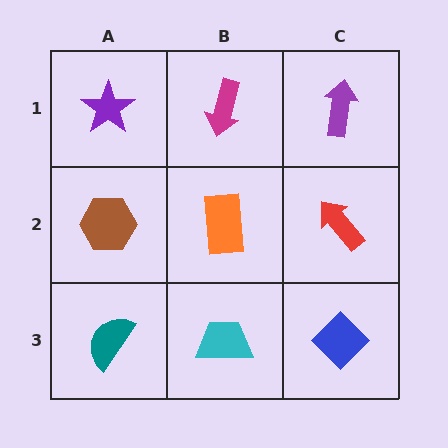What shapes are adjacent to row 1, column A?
A brown hexagon (row 2, column A), a magenta arrow (row 1, column B).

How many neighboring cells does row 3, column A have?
2.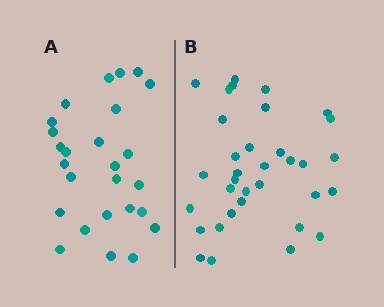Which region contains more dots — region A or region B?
Region B (the right region) has more dots.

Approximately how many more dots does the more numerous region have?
Region B has roughly 8 or so more dots than region A.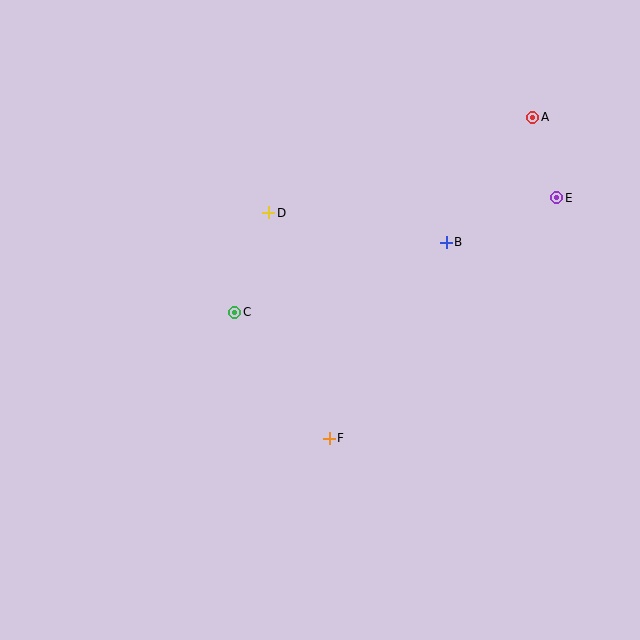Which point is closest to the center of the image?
Point C at (235, 312) is closest to the center.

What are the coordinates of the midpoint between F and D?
The midpoint between F and D is at (299, 326).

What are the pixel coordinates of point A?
Point A is at (533, 117).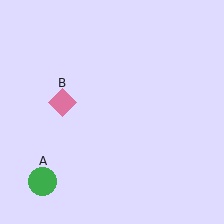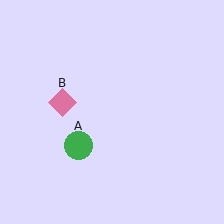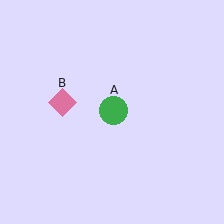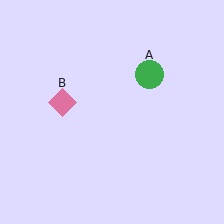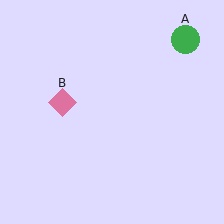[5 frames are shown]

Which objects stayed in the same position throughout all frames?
Pink diamond (object B) remained stationary.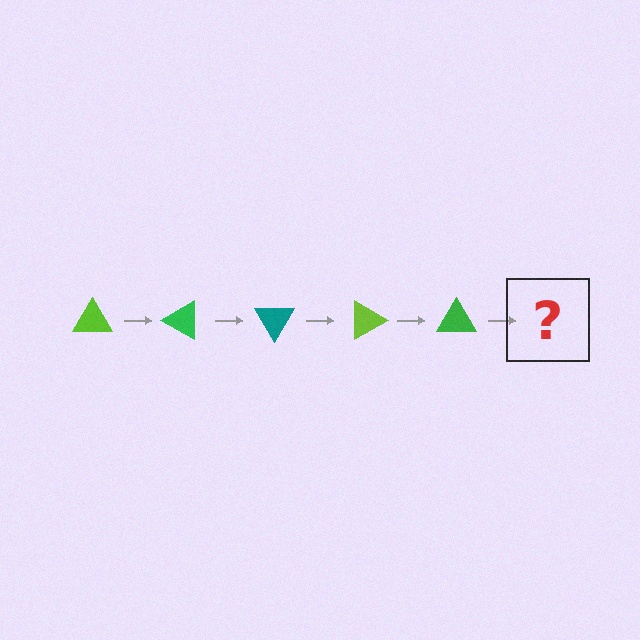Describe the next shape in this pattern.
It should be a teal triangle, rotated 150 degrees from the start.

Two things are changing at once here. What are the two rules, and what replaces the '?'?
The two rules are that it rotates 30 degrees each step and the color cycles through lime, green, and teal. The '?' should be a teal triangle, rotated 150 degrees from the start.